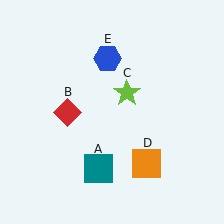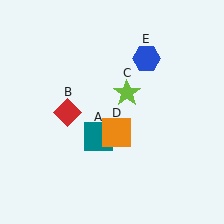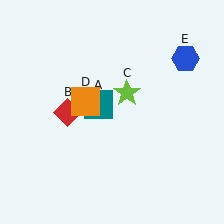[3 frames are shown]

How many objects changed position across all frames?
3 objects changed position: teal square (object A), orange square (object D), blue hexagon (object E).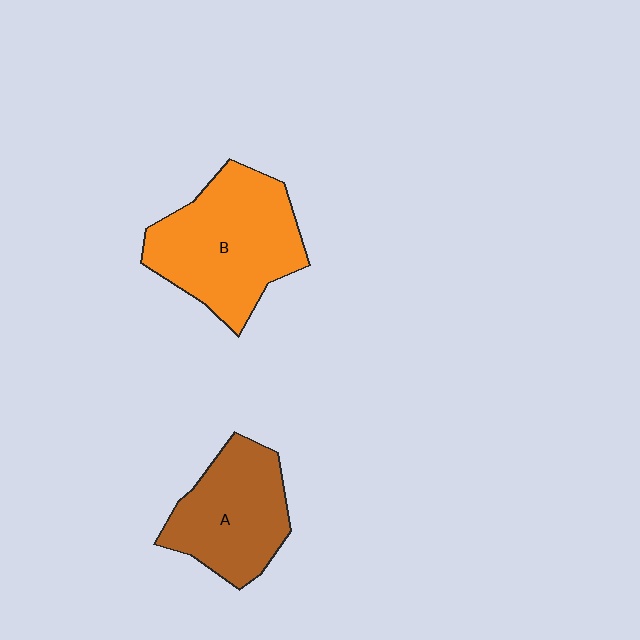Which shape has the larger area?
Shape B (orange).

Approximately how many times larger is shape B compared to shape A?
Approximately 1.3 times.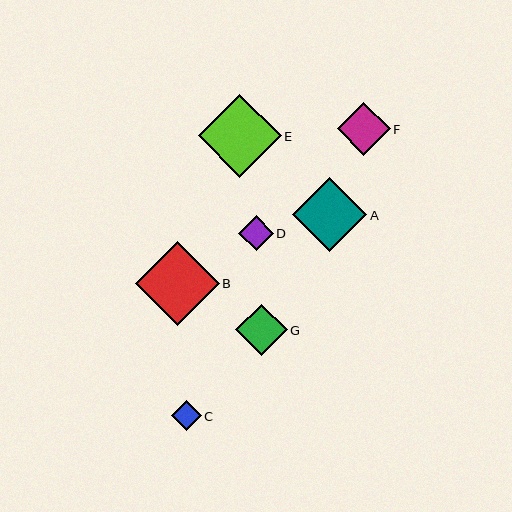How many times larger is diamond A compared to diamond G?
Diamond A is approximately 1.5 times the size of diamond G.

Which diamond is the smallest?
Diamond C is the smallest with a size of approximately 30 pixels.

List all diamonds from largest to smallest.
From largest to smallest: B, E, A, F, G, D, C.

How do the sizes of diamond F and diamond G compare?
Diamond F and diamond G are approximately the same size.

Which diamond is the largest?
Diamond B is the largest with a size of approximately 84 pixels.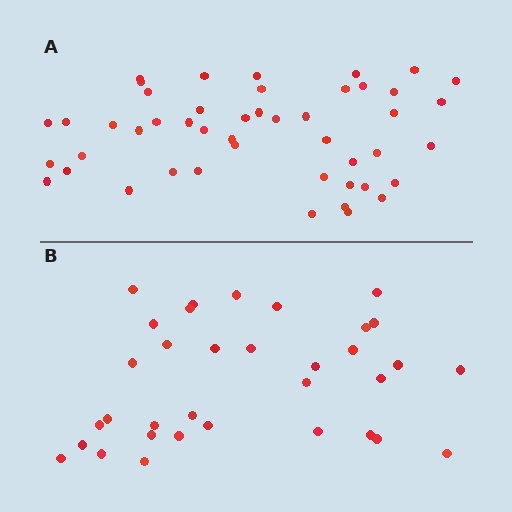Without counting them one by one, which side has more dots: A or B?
Region A (the top region) has more dots.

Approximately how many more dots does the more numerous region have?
Region A has approximately 15 more dots than region B.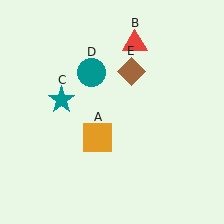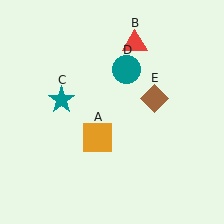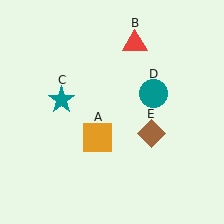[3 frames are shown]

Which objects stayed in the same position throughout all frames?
Orange square (object A) and red triangle (object B) and teal star (object C) remained stationary.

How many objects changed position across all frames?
2 objects changed position: teal circle (object D), brown diamond (object E).